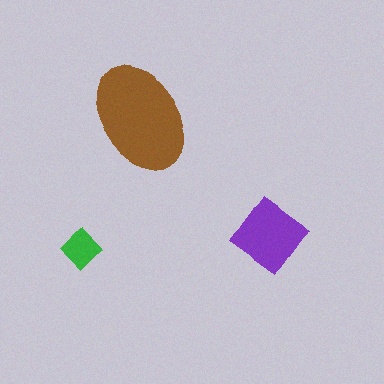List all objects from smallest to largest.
The green diamond, the purple diamond, the brown ellipse.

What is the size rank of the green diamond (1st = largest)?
3rd.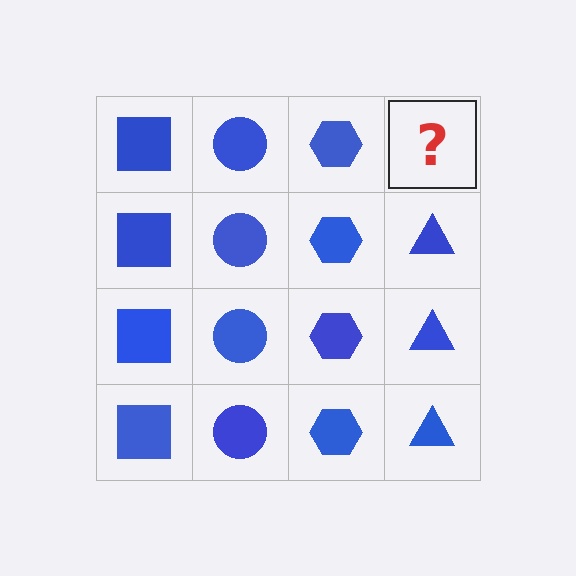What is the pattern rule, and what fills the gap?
The rule is that each column has a consistent shape. The gap should be filled with a blue triangle.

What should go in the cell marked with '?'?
The missing cell should contain a blue triangle.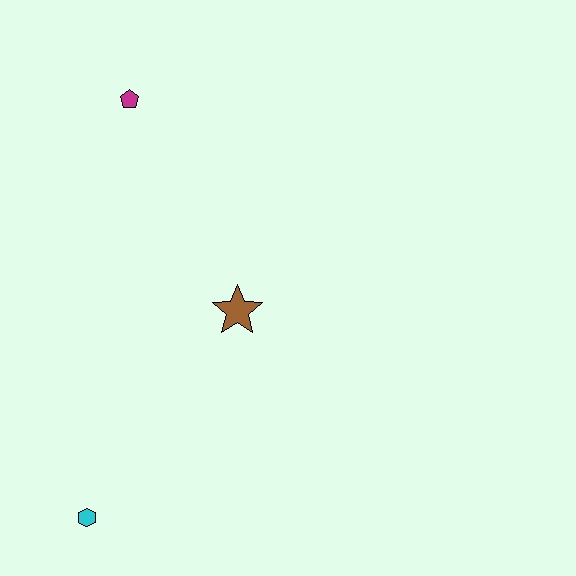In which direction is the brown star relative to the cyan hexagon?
The brown star is above the cyan hexagon.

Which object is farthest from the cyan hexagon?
The magenta pentagon is farthest from the cyan hexagon.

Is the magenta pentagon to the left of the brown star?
Yes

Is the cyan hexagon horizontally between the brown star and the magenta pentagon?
No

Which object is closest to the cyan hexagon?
The brown star is closest to the cyan hexagon.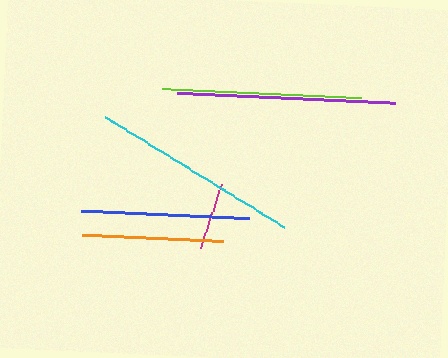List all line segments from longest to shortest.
From longest to shortest: purple, cyan, lime, blue, orange, magenta.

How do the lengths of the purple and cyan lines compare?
The purple and cyan lines are approximately the same length.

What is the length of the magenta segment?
The magenta segment is approximately 67 pixels long.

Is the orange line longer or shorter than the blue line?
The blue line is longer than the orange line.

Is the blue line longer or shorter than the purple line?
The purple line is longer than the blue line.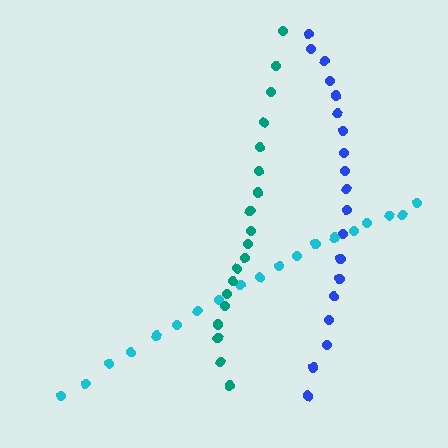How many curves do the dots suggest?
There are 3 distinct paths.